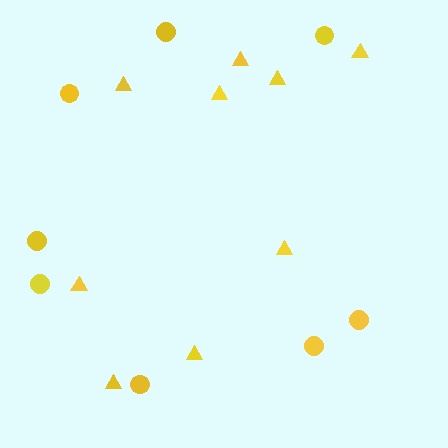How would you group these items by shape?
There are 2 groups: one group of triangles (9) and one group of circles (8).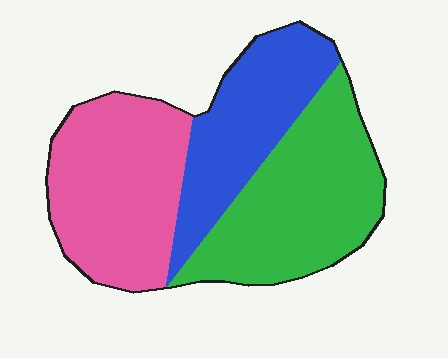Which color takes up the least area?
Blue, at roughly 25%.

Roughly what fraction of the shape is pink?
Pink takes up about three eighths (3/8) of the shape.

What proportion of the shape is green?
Green takes up between a third and a half of the shape.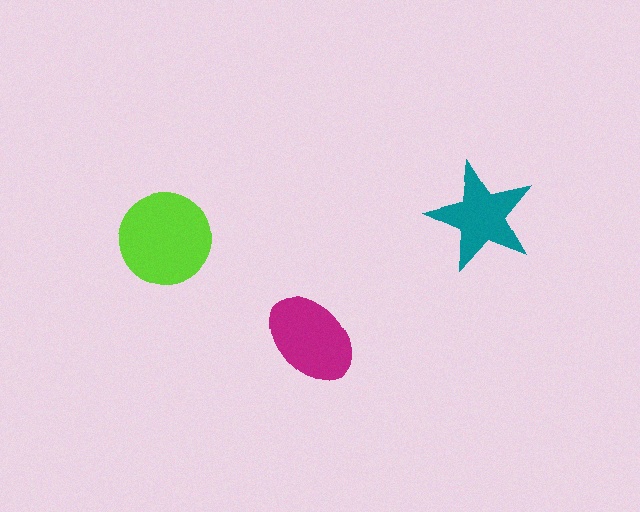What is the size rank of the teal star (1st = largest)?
3rd.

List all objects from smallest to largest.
The teal star, the magenta ellipse, the lime circle.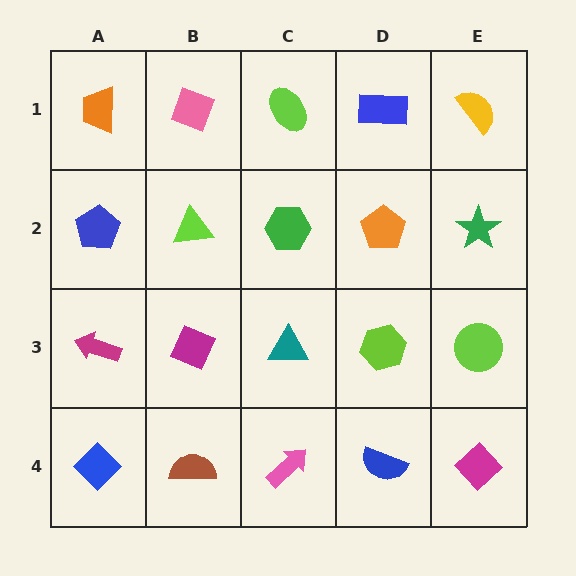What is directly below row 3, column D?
A blue semicircle.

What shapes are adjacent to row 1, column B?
A lime triangle (row 2, column B), an orange trapezoid (row 1, column A), a lime ellipse (row 1, column C).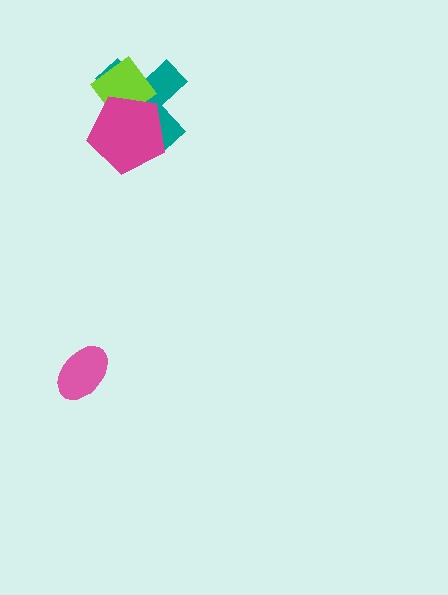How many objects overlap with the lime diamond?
2 objects overlap with the lime diamond.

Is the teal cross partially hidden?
Yes, it is partially covered by another shape.